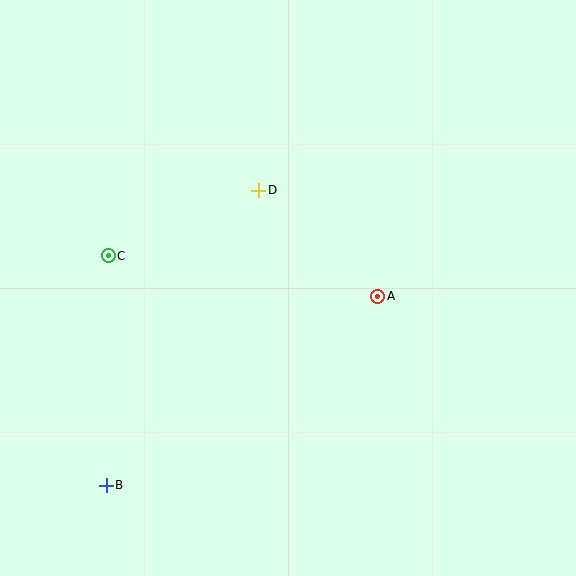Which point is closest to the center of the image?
Point A at (378, 296) is closest to the center.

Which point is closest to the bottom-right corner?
Point A is closest to the bottom-right corner.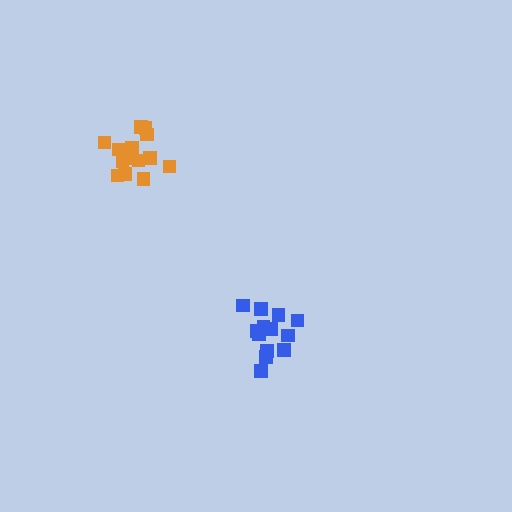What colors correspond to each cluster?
The clusters are colored: blue, orange.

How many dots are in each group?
Group 1: 14 dots, Group 2: 14 dots (28 total).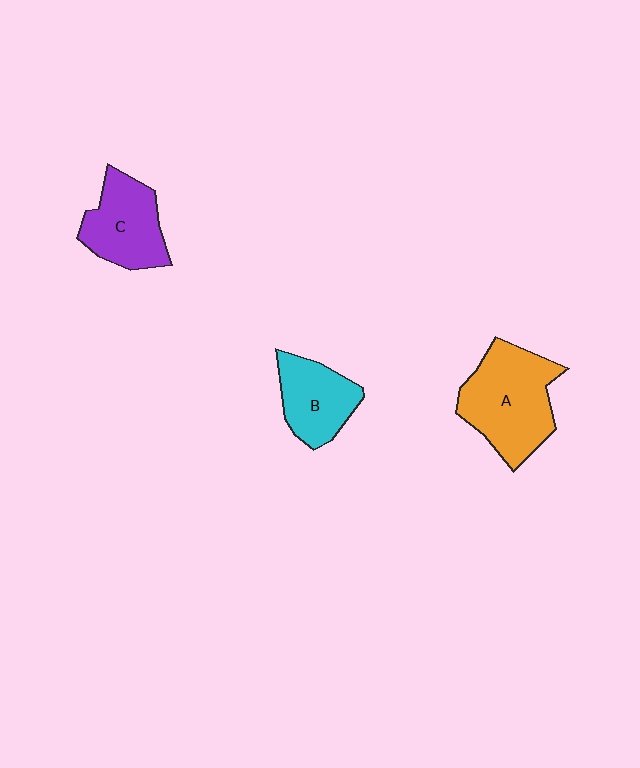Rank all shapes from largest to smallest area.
From largest to smallest: A (orange), C (purple), B (cyan).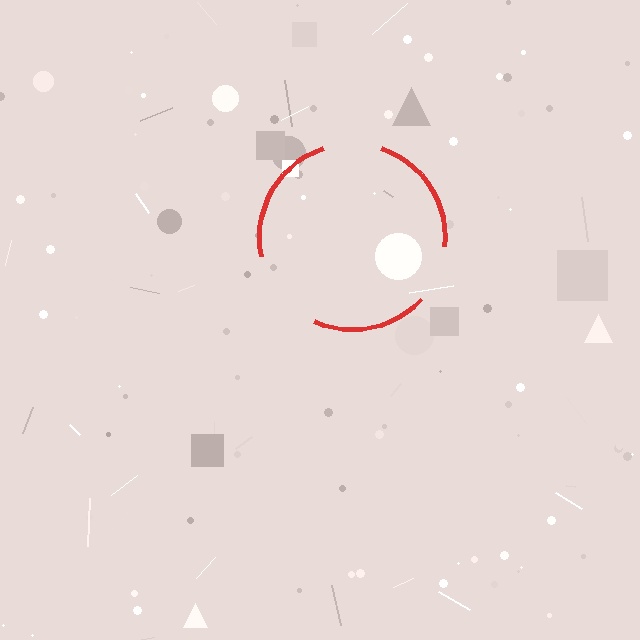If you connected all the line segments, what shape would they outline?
They would outline a circle.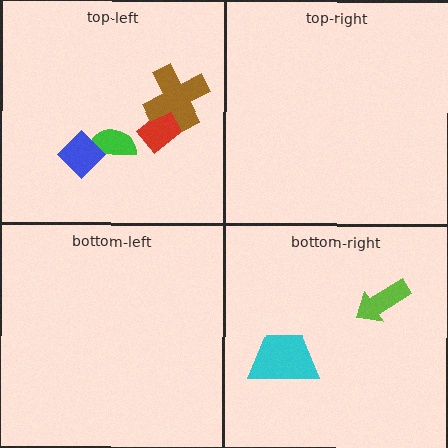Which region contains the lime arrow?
The bottom-right region.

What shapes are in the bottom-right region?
The lime arrow, the cyan trapezoid.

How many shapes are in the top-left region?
4.